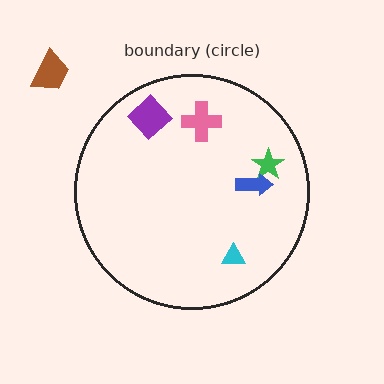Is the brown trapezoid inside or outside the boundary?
Outside.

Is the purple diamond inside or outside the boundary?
Inside.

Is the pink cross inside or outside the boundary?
Inside.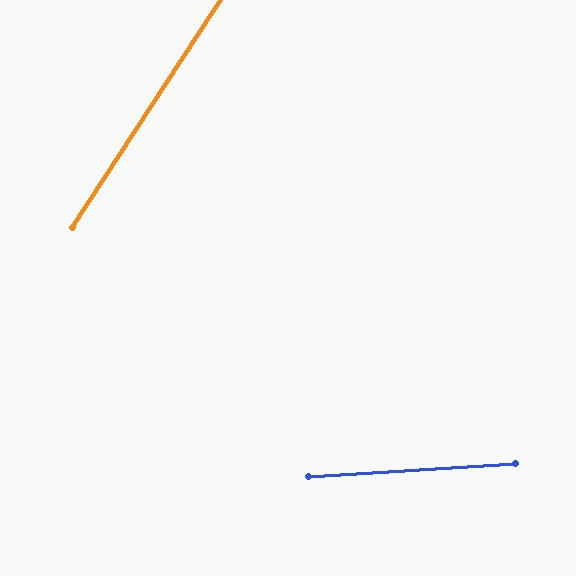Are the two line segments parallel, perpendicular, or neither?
Neither parallel nor perpendicular — they differ by about 53°.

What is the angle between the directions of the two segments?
Approximately 53 degrees.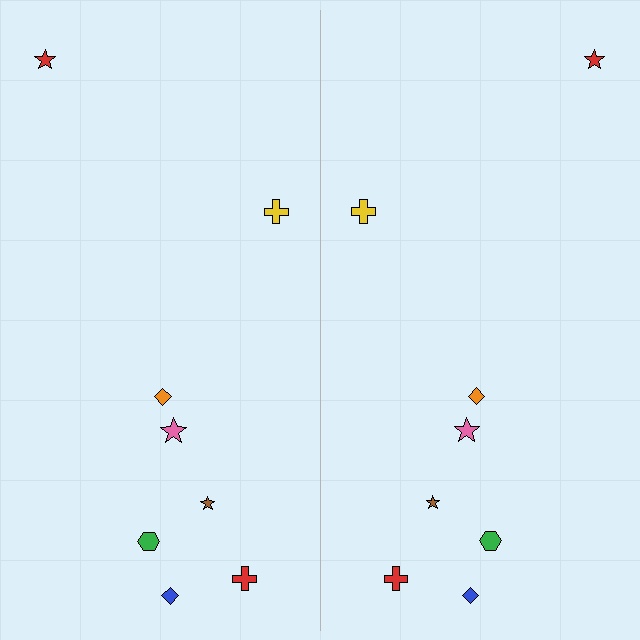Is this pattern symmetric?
Yes, this pattern has bilateral (reflection) symmetry.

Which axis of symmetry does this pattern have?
The pattern has a vertical axis of symmetry running through the center of the image.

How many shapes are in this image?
There are 16 shapes in this image.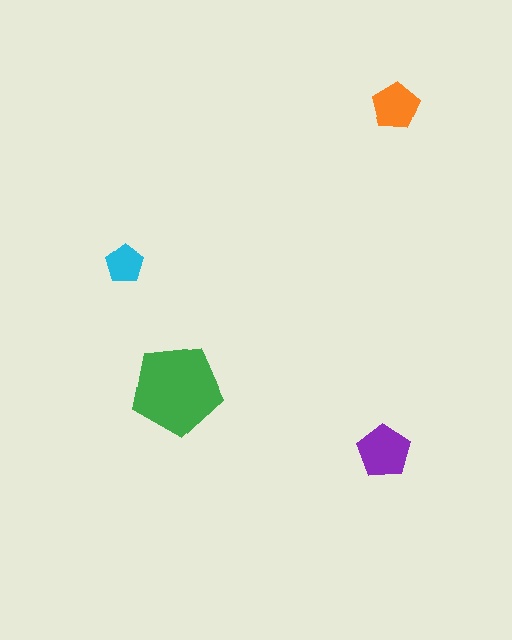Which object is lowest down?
The purple pentagon is bottommost.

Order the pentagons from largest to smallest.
the green one, the purple one, the orange one, the cyan one.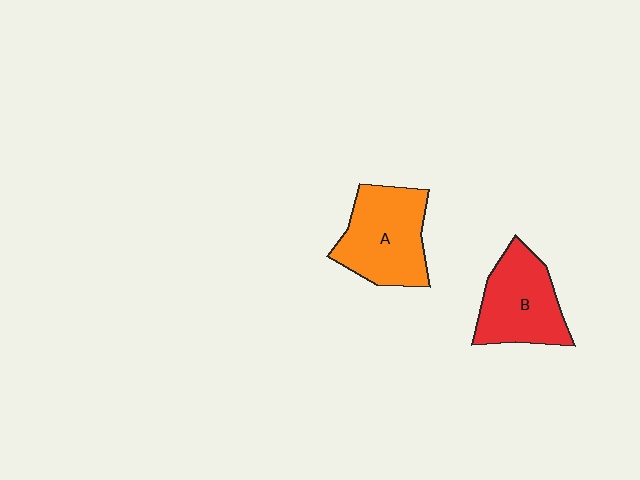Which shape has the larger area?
Shape A (orange).